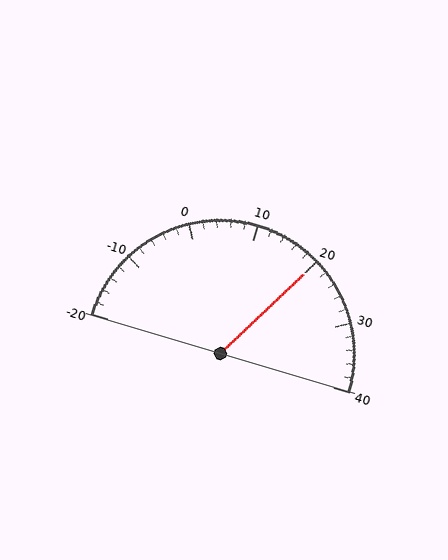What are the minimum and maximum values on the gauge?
The gauge ranges from -20 to 40.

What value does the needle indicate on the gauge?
The needle indicates approximately 20.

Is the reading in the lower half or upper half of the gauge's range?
The reading is in the upper half of the range (-20 to 40).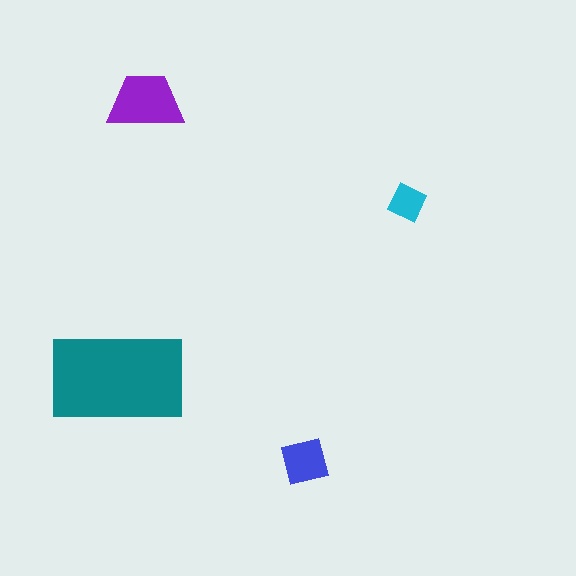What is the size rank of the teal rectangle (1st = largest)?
1st.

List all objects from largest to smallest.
The teal rectangle, the purple trapezoid, the blue square, the cyan square.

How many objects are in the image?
There are 4 objects in the image.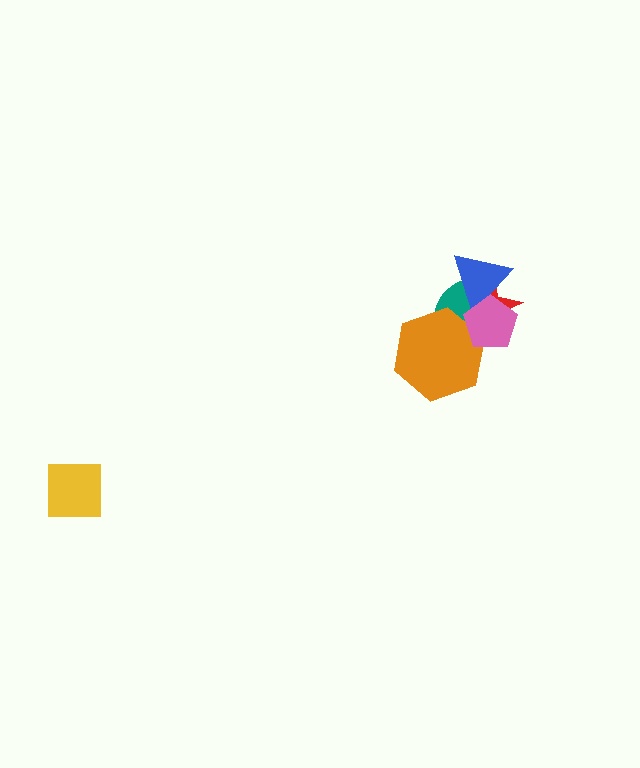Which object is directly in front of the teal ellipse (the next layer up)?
The orange hexagon is directly in front of the teal ellipse.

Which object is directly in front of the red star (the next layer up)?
The teal ellipse is directly in front of the red star.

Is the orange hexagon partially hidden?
Yes, it is partially covered by another shape.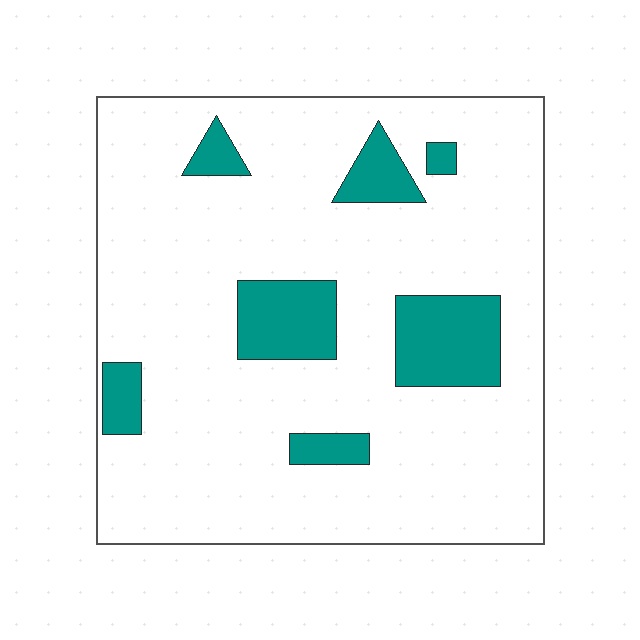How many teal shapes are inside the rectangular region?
7.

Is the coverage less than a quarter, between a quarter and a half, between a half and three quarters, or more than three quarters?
Less than a quarter.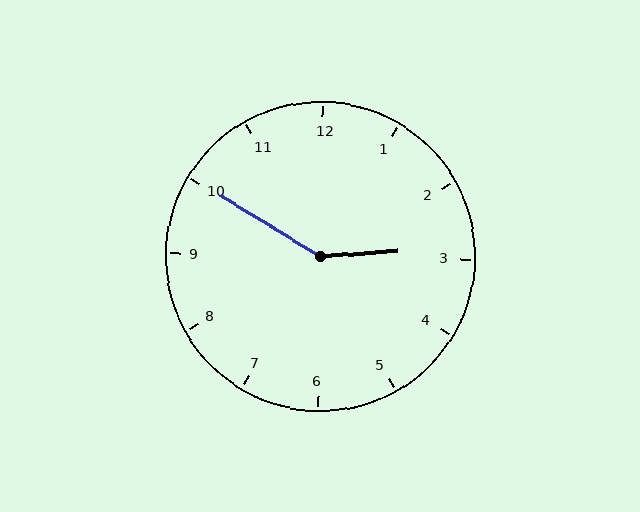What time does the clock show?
2:50.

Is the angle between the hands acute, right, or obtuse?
It is obtuse.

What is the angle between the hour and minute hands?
Approximately 145 degrees.